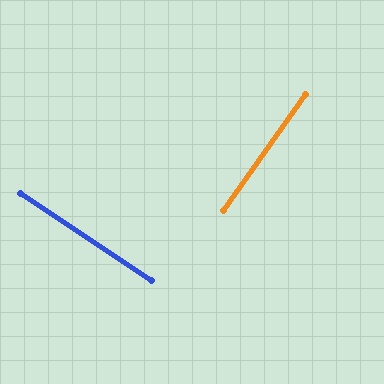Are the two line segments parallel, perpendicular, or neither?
Perpendicular — they meet at approximately 88°.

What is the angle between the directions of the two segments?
Approximately 88 degrees.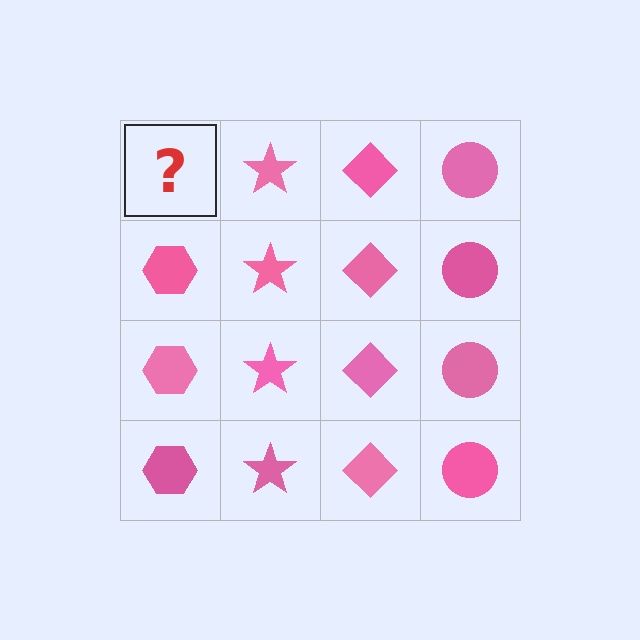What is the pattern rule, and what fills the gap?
The rule is that each column has a consistent shape. The gap should be filled with a pink hexagon.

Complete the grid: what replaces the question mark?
The question mark should be replaced with a pink hexagon.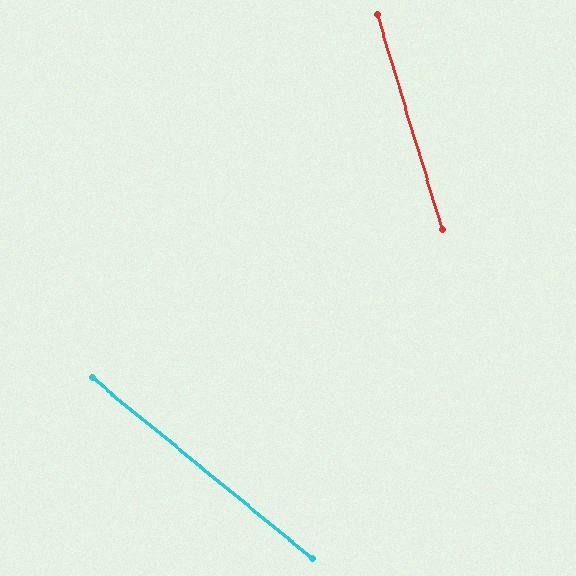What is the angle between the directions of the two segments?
Approximately 34 degrees.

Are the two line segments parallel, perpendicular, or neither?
Neither parallel nor perpendicular — they differ by about 34°.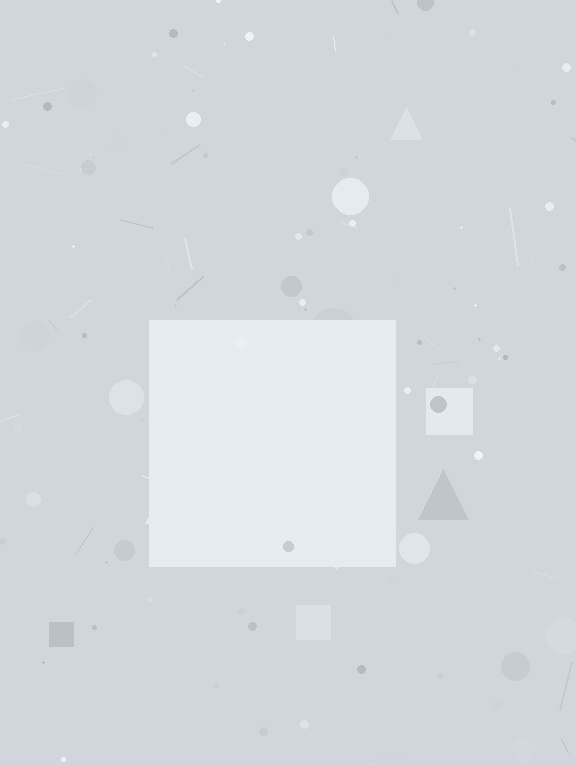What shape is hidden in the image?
A square is hidden in the image.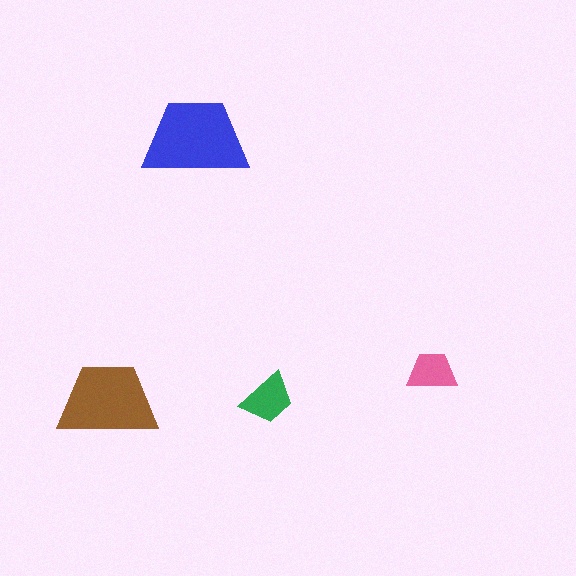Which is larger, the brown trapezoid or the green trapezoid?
The brown one.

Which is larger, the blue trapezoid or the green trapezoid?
The blue one.